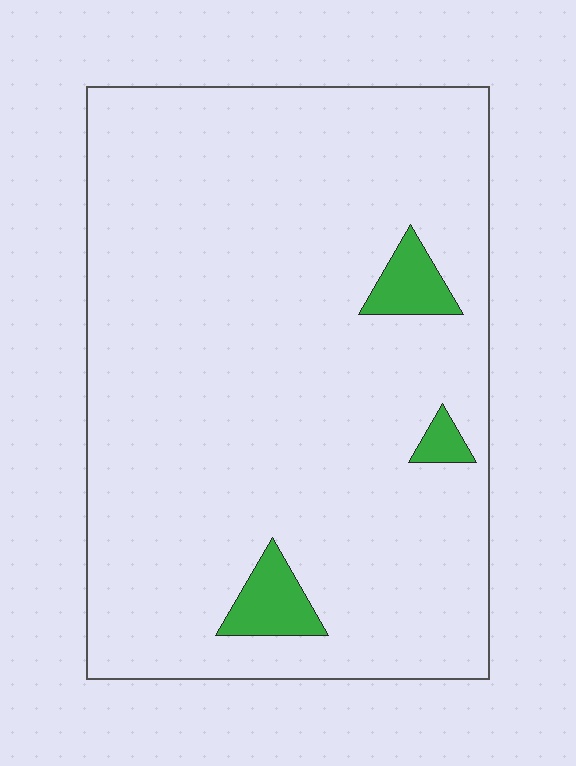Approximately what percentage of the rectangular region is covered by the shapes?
Approximately 5%.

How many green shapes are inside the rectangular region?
3.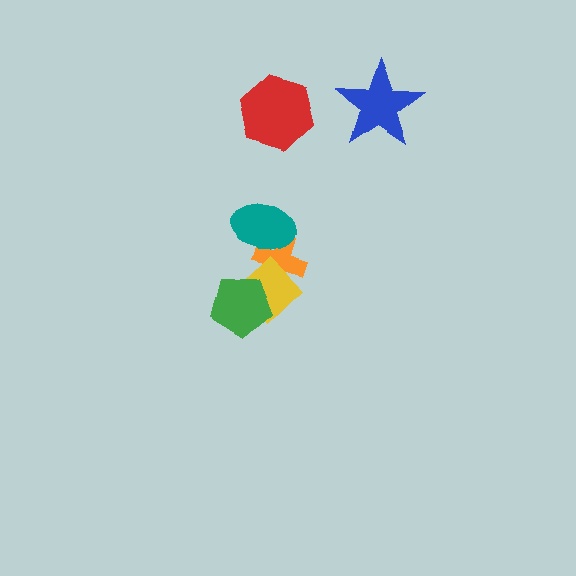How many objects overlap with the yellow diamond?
2 objects overlap with the yellow diamond.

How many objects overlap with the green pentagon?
1 object overlaps with the green pentagon.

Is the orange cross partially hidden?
Yes, it is partially covered by another shape.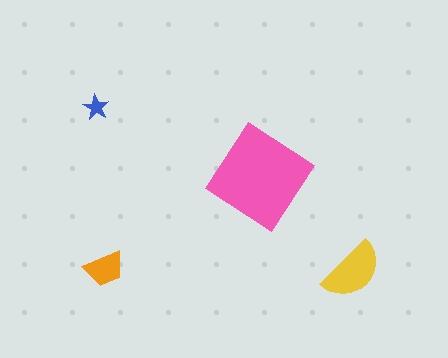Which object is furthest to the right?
The yellow semicircle is rightmost.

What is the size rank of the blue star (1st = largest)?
4th.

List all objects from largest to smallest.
The pink diamond, the yellow semicircle, the orange trapezoid, the blue star.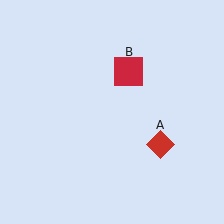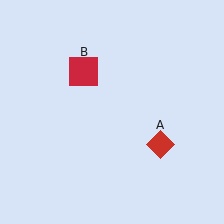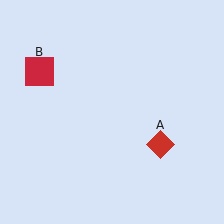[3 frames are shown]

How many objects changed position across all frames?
1 object changed position: red square (object B).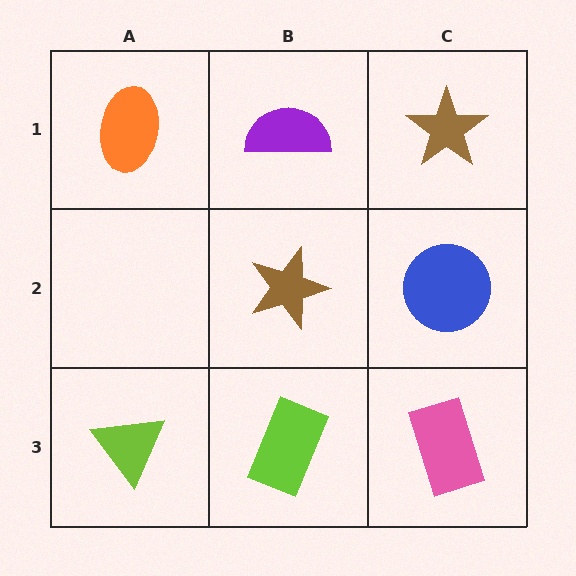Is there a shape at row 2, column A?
No, that cell is empty.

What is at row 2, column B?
A brown star.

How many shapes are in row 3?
3 shapes.